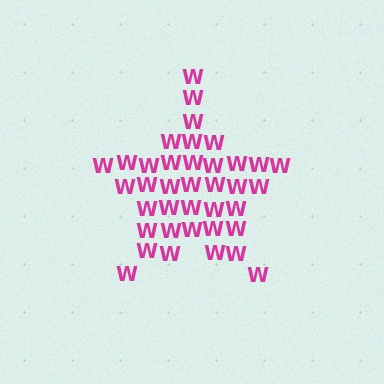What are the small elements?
The small elements are letter W's.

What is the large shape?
The large shape is a star.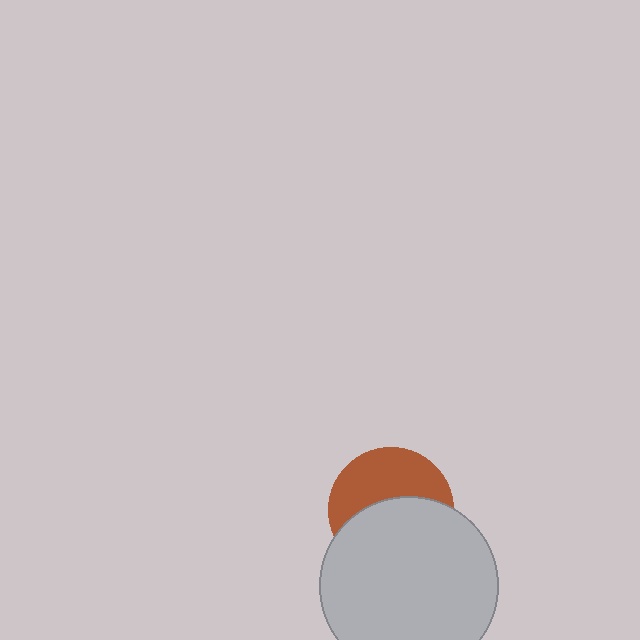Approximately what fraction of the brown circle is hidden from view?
Roughly 54% of the brown circle is hidden behind the light gray circle.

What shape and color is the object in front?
The object in front is a light gray circle.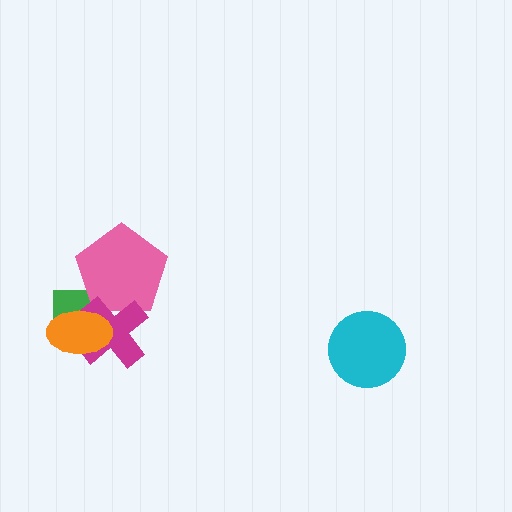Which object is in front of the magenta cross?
The orange ellipse is in front of the magenta cross.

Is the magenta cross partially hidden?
Yes, it is partially covered by another shape.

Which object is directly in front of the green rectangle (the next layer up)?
The pink pentagon is directly in front of the green rectangle.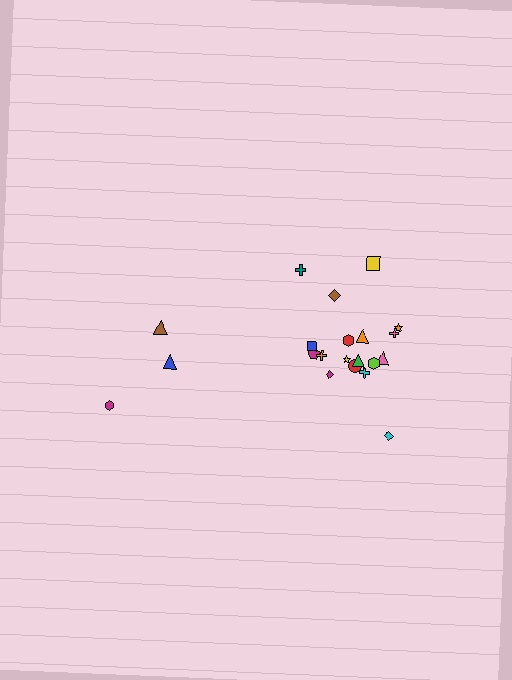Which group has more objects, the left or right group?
The right group.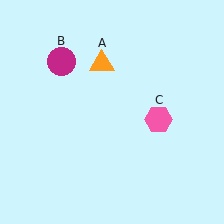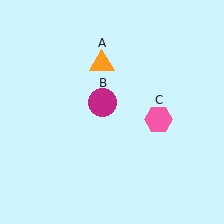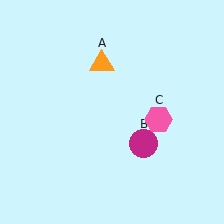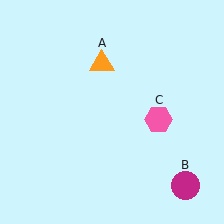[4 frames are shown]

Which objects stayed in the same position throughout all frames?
Orange triangle (object A) and pink hexagon (object C) remained stationary.